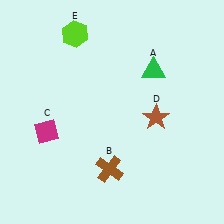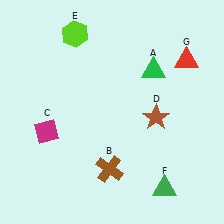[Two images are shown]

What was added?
A green triangle (F), a red triangle (G) were added in Image 2.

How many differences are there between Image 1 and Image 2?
There are 2 differences between the two images.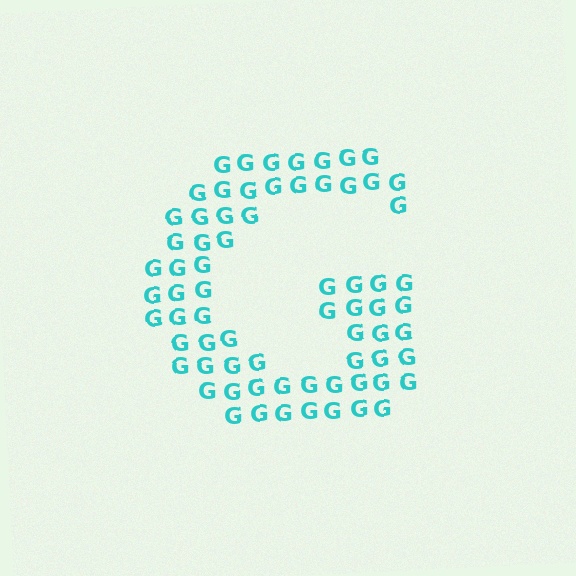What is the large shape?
The large shape is the letter G.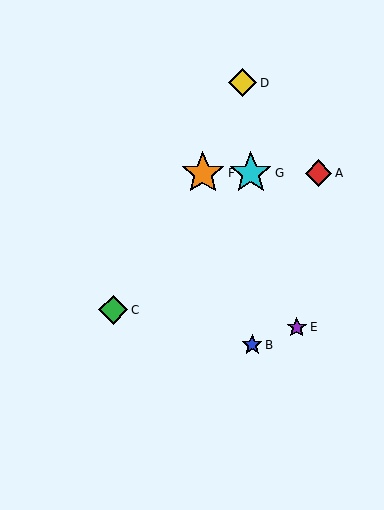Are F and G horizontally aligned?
Yes, both are at y≈173.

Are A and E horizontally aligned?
No, A is at y≈173 and E is at y≈327.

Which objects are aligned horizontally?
Objects A, F, G are aligned horizontally.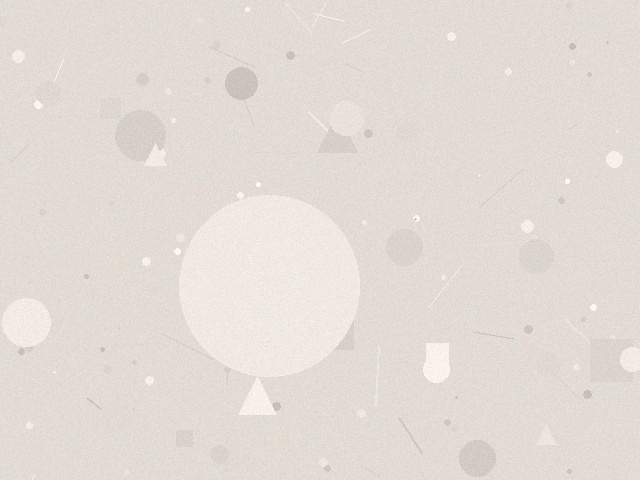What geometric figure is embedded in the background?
A circle is embedded in the background.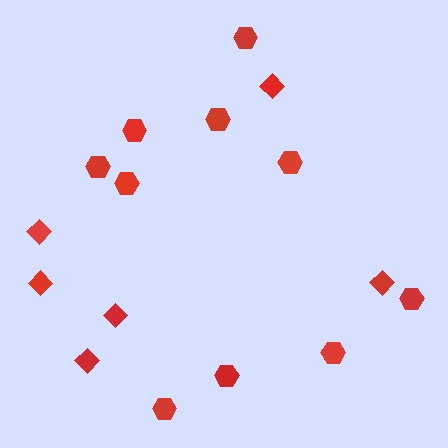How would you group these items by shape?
There are 2 groups: one group of diamonds (6) and one group of hexagons (10).